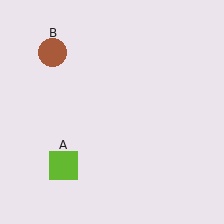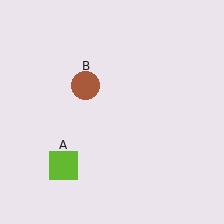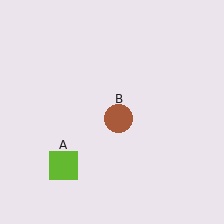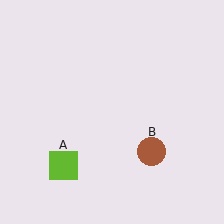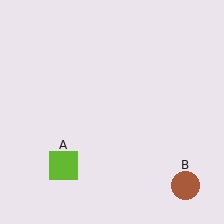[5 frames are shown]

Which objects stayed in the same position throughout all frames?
Lime square (object A) remained stationary.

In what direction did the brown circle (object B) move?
The brown circle (object B) moved down and to the right.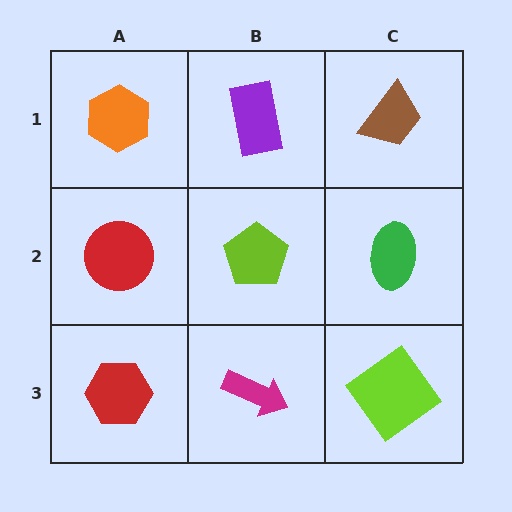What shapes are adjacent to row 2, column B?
A purple rectangle (row 1, column B), a magenta arrow (row 3, column B), a red circle (row 2, column A), a green ellipse (row 2, column C).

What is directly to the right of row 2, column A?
A lime pentagon.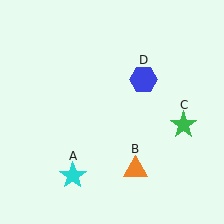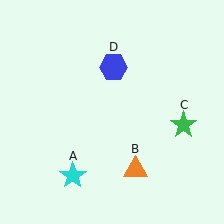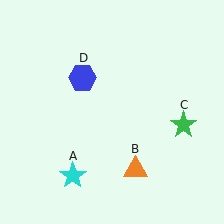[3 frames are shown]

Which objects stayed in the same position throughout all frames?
Cyan star (object A) and orange triangle (object B) and green star (object C) remained stationary.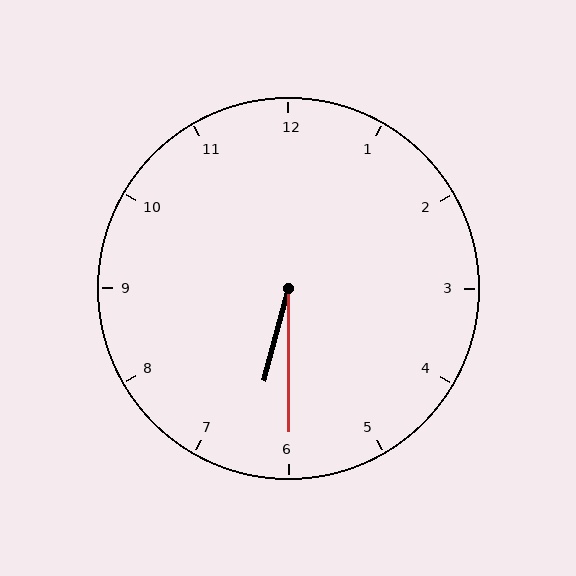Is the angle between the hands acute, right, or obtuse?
It is acute.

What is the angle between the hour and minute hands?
Approximately 15 degrees.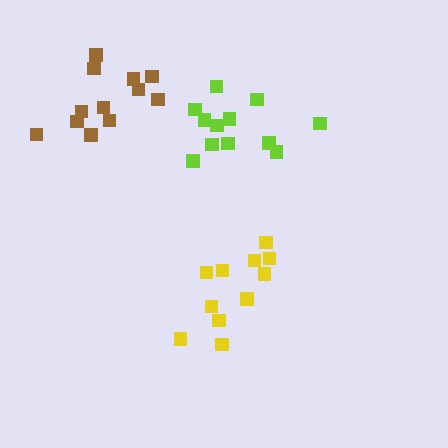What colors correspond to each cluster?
The clusters are colored: yellow, lime, brown.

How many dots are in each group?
Group 1: 11 dots, Group 2: 12 dots, Group 3: 12 dots (35 total).